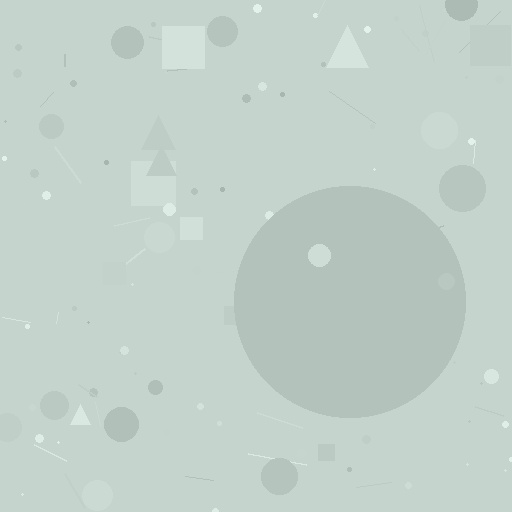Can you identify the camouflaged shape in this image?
The camouflaged shape is a circle.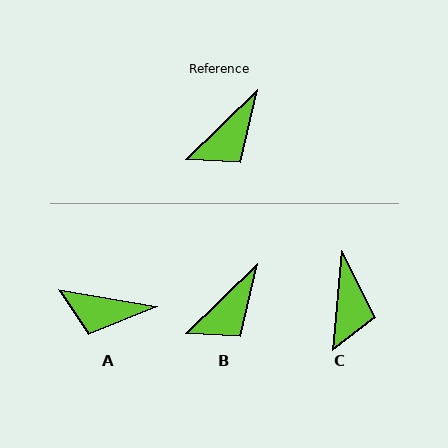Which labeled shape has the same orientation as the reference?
B.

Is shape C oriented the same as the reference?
No, it is off by about 40 degrees.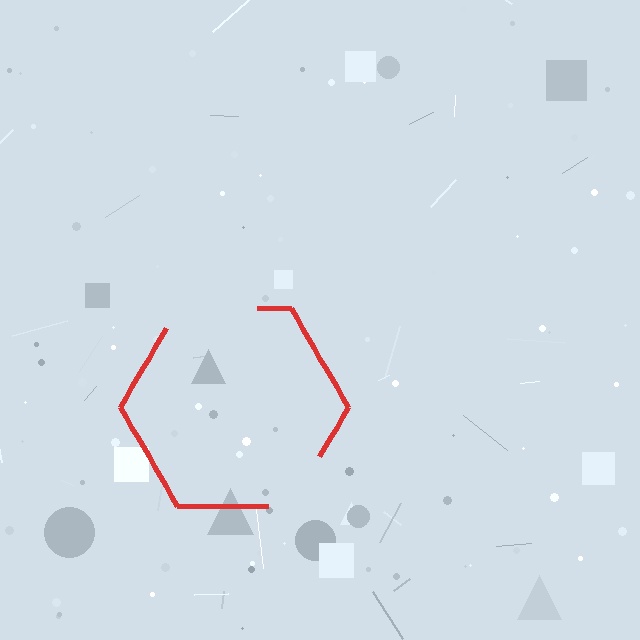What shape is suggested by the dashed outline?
The dashed outline suggests a hexagon.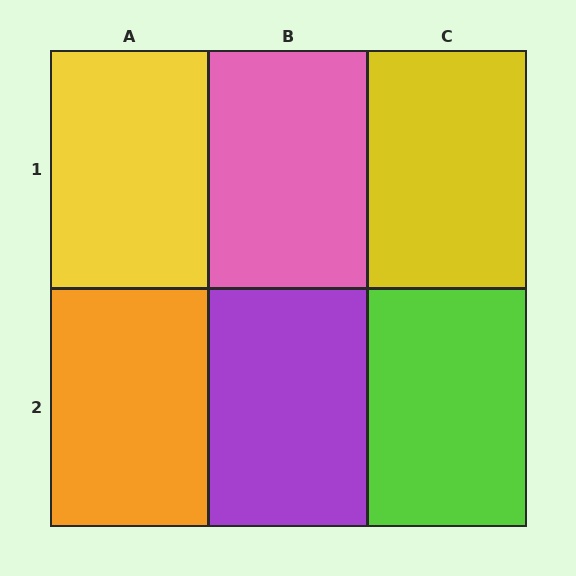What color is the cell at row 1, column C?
Yellow.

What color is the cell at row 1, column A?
Yellow.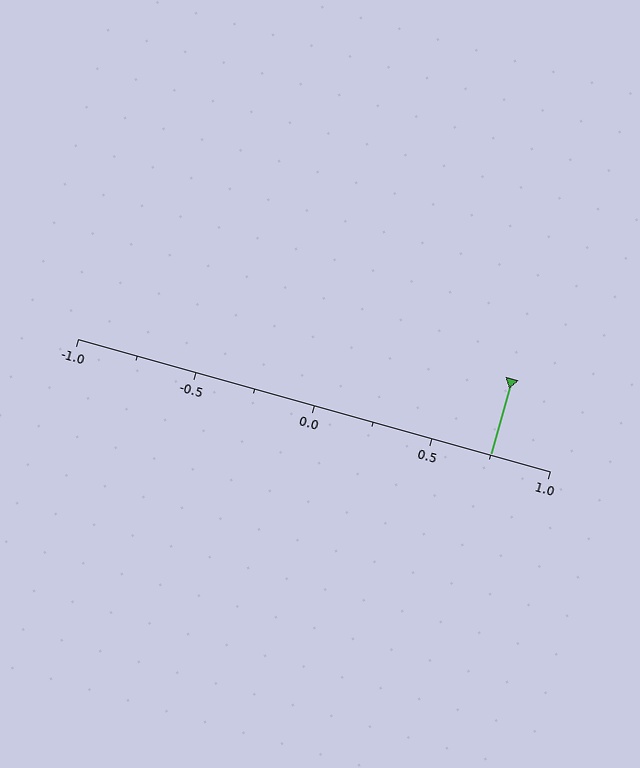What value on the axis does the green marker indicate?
The marker indicates approximately 0.75.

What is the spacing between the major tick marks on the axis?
The major ticks are spaced 0.5 apart.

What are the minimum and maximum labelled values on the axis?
The axis runs from -1.0 to 1.0.